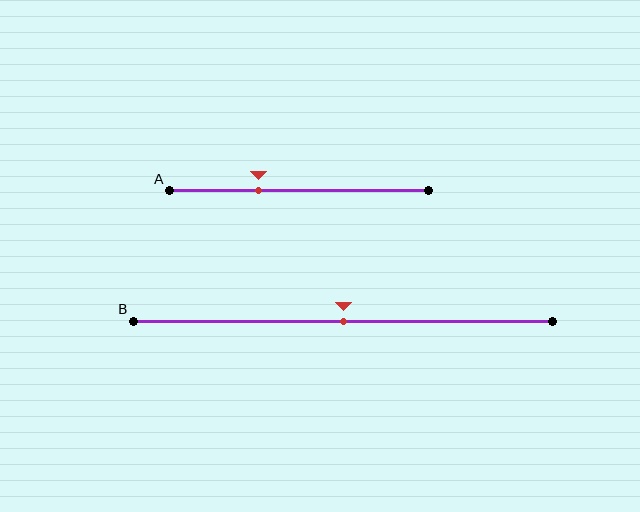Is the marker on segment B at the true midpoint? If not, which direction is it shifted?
Yes, the marker on segment B is at the true midpoint.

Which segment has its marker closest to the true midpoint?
Segment B has its marker closest to the true midpoint.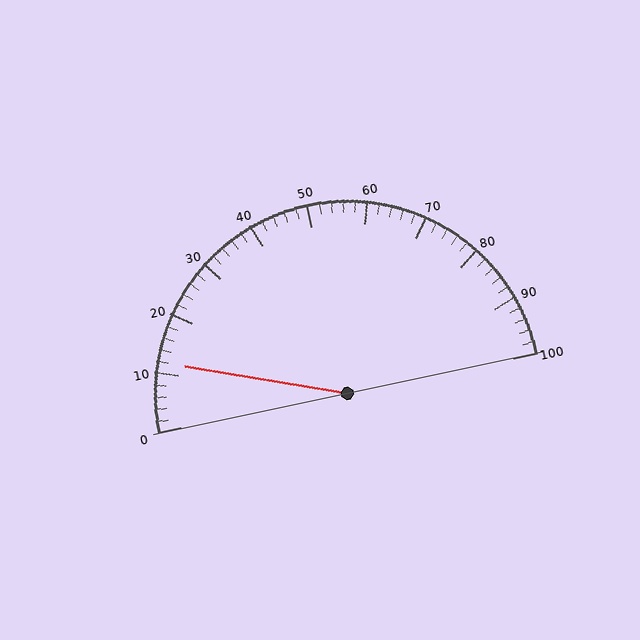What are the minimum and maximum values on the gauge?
The gauge ranges from 0 to 100.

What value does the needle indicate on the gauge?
The needle indicates approximately 12.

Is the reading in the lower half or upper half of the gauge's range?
The reading is in the lower half of the range (0 to 100).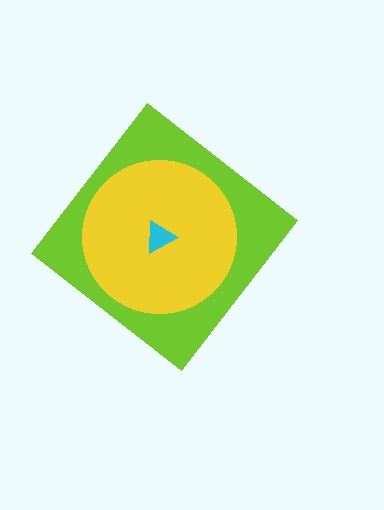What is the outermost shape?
The lime diamond.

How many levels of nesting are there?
3.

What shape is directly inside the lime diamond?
The yellow circle.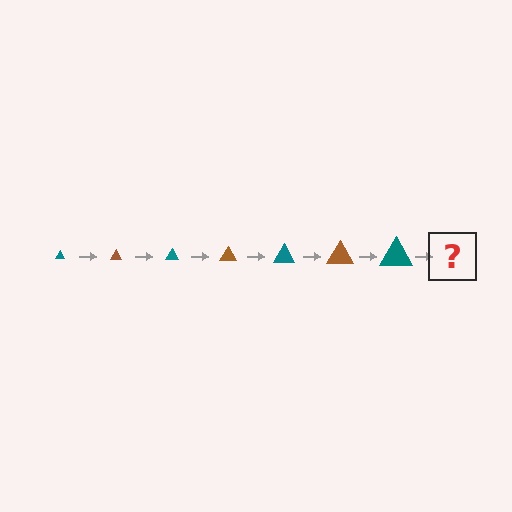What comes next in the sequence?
The next element should be a brown triangle, larger than the previous one.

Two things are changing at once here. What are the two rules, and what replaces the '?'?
The two rules are that the triangle grows larger each step and the color cycles through teal and brown. The '?' should be a brown triangle, larger than the previous one.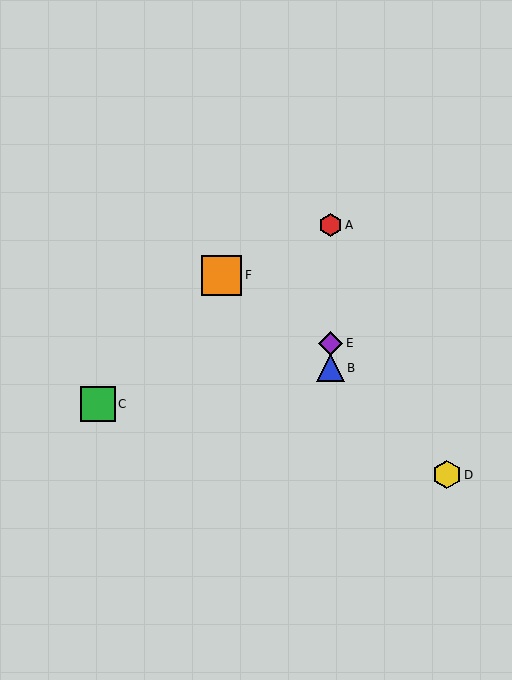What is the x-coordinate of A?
Object A is at x≈330.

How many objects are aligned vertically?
3 objects (A, B, E) are aligned vertically.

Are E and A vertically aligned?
Yes, both are at x≈330.